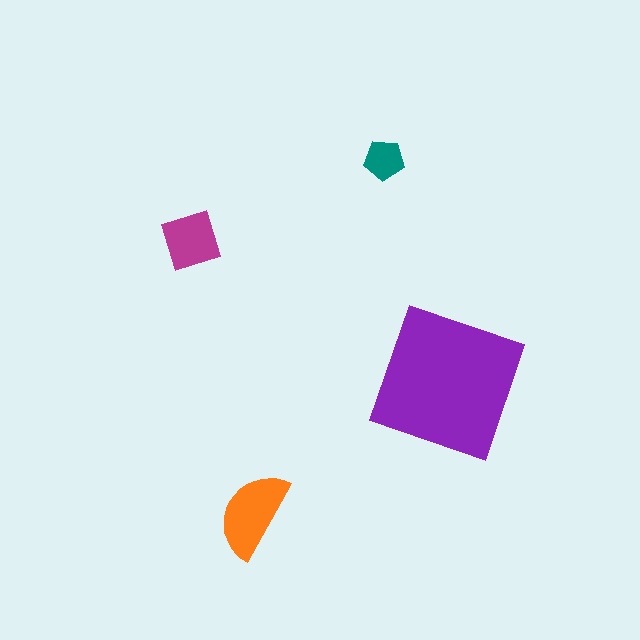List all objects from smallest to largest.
The teal pentagon, the magenta diamond, the orange semicircle, the purple square.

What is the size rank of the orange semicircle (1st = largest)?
2nd.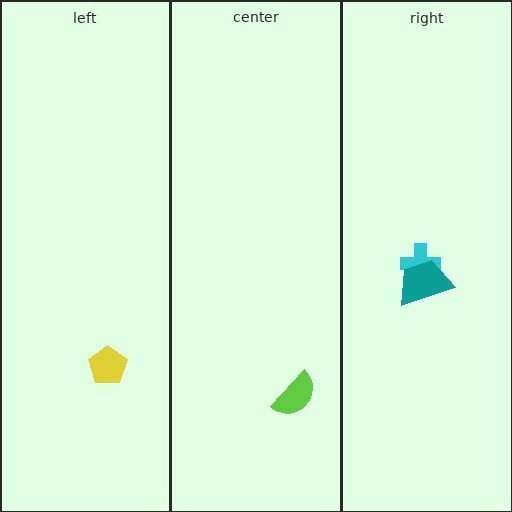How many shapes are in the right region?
2.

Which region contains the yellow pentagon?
The left region.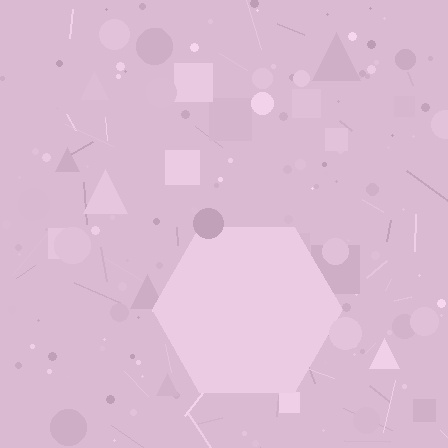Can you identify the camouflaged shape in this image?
The camouflaged shape is a hexagon.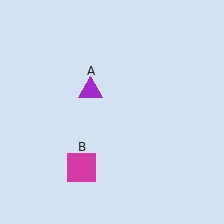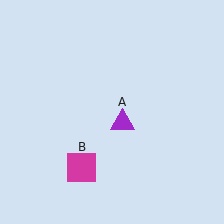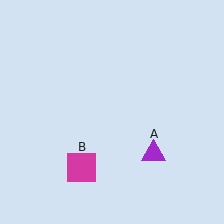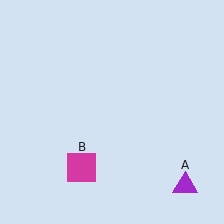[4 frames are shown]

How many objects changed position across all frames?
1 object changed position: purple triangle (object A).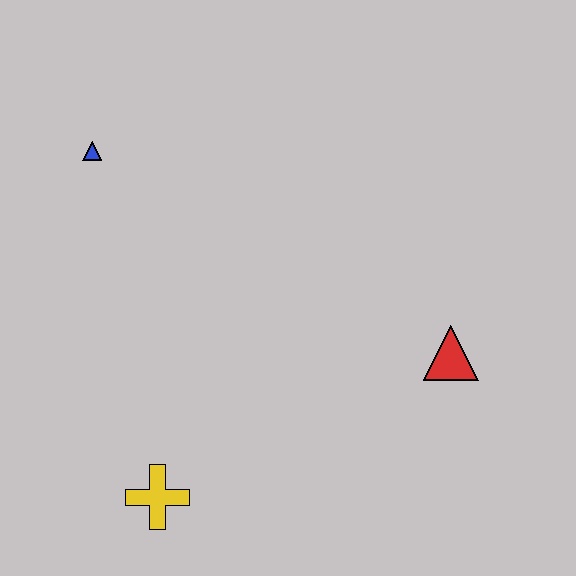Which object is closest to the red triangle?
The yellow cross is closest to the red triangle.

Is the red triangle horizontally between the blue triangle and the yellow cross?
No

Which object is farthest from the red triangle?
The blue triangle is farthest from the red triangle.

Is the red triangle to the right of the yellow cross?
Yes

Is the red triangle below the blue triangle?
Yes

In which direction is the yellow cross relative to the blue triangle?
The yellow cross is below the blue triangle.